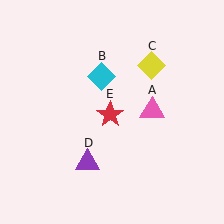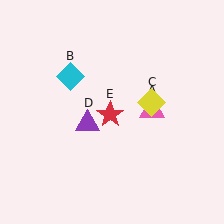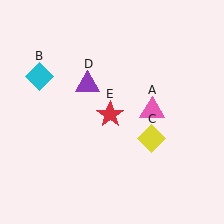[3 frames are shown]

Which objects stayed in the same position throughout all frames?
Pink triangle (object A) and red star (object E) remained stationary.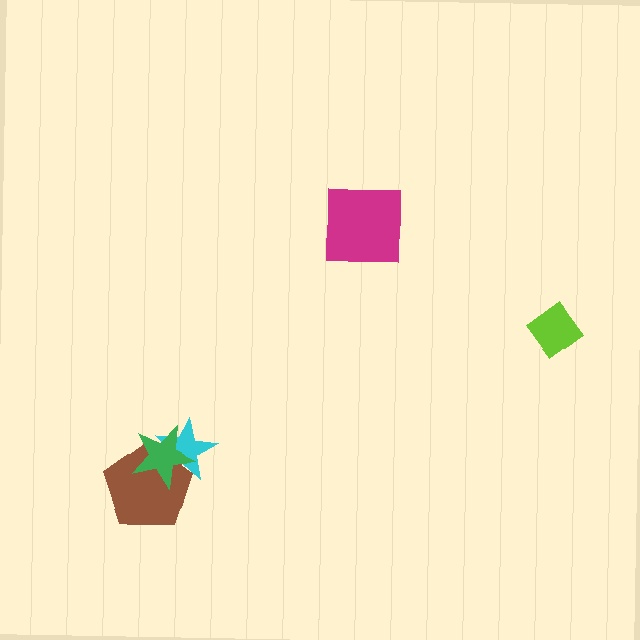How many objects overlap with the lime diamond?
0 objects overlap with the lime diamond.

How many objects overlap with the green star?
2 objects overlap with the green star.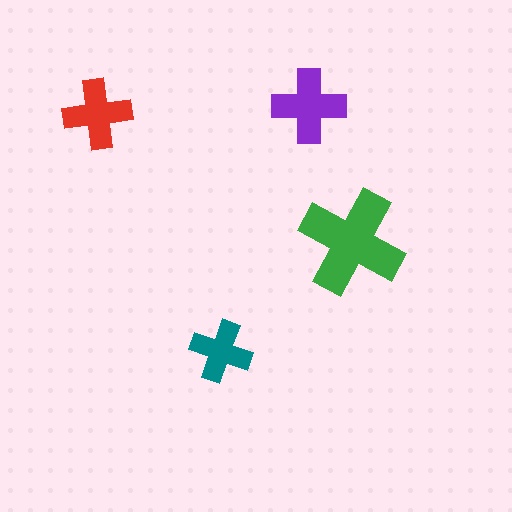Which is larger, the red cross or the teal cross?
The red one.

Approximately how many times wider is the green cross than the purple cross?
About 1.5 times wider.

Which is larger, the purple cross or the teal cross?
The purple one.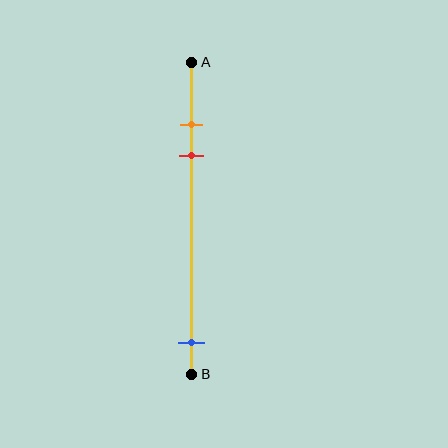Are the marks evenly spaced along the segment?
No, the marks are not evenly spaced.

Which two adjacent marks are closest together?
The orange and red marks are the closest adjacent pair.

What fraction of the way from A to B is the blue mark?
The blue mark is approximately 90% (0.9) of the way from A to B.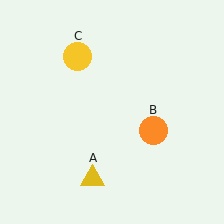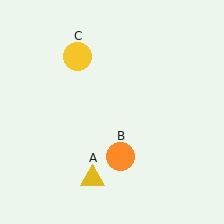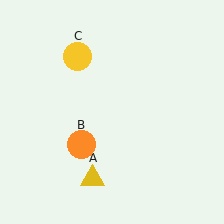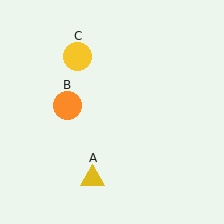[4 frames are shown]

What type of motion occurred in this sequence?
The orange circle (object B) rotated clockwise around the center of the scene.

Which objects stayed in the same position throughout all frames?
Yellow triangle (object A) and yellow circle (object C) remained stationary.